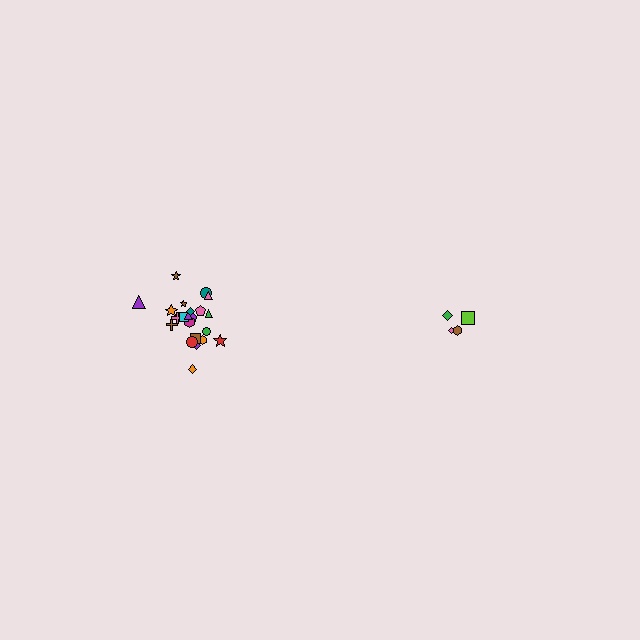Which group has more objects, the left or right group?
The left group.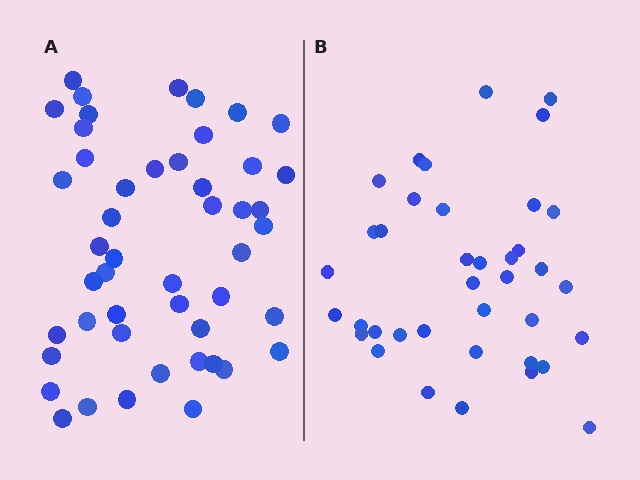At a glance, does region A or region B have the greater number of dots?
Region A (the left region) has more dots.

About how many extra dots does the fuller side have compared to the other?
Region A has roughly 10 or so more dots than region B.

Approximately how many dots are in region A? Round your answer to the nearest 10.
About 50 dots. (The exact count is 48, which rounds to 50.)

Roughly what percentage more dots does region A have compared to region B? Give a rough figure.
About 25% more.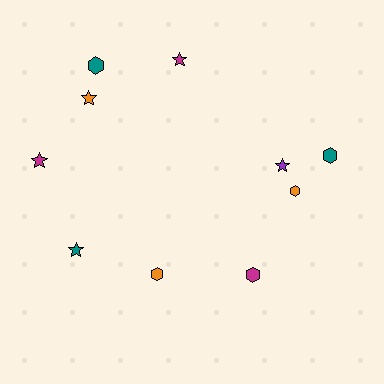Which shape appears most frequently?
Star, with 5 objects.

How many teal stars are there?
There is 1 teal star.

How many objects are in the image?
There are 10 objects.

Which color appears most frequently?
Teal, with 3 objects.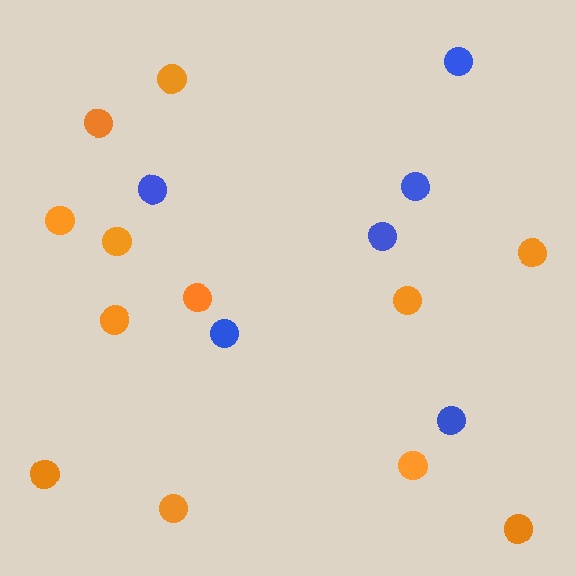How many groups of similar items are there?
There are 2 groups: one group of orange circles (12) and one group of blue circles (6).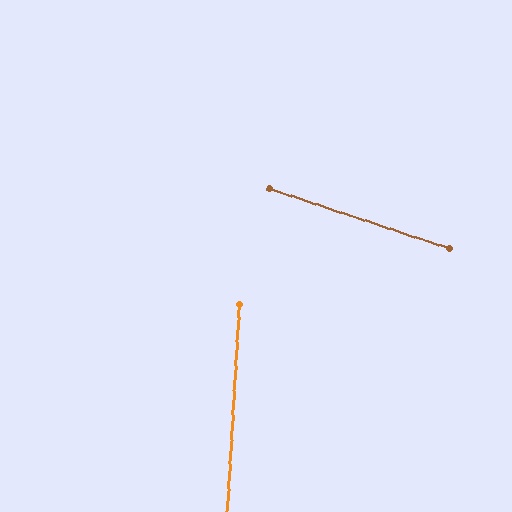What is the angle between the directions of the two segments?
Approximately 75 degrees.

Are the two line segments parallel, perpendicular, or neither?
Neither parallel nor perpendicular — they differ by about 75°.